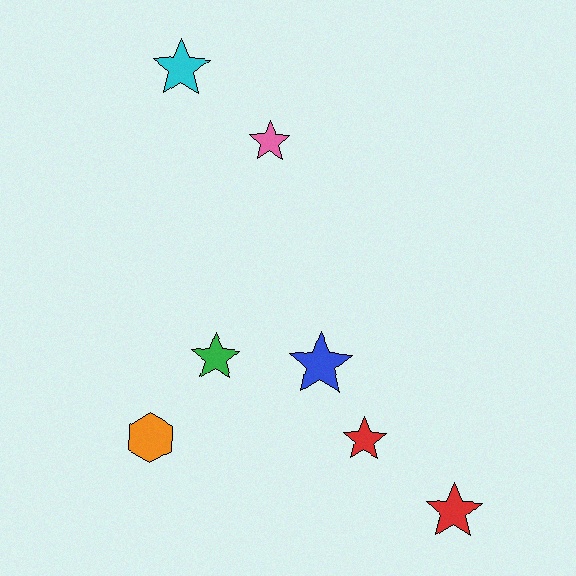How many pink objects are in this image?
There is 1 pink object.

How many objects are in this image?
There are 7 objects.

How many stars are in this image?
There are 6 stars.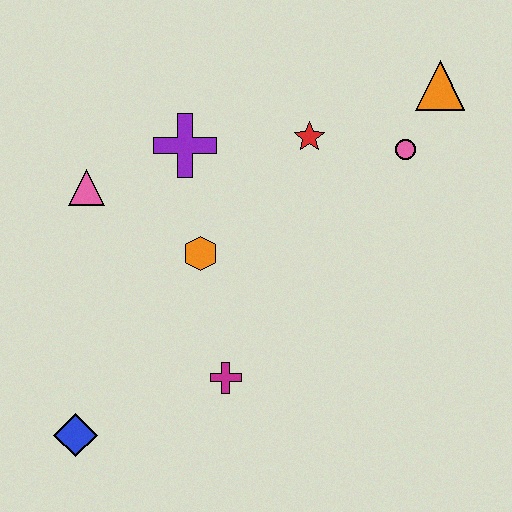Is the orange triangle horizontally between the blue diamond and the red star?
No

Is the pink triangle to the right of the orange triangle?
No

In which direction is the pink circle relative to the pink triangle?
The pink circle is to the right of the pink triangle.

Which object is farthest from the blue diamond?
The orange triangle is farthest from the blue diamond.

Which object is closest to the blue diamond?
The magenta cross is closest to the blue diamond.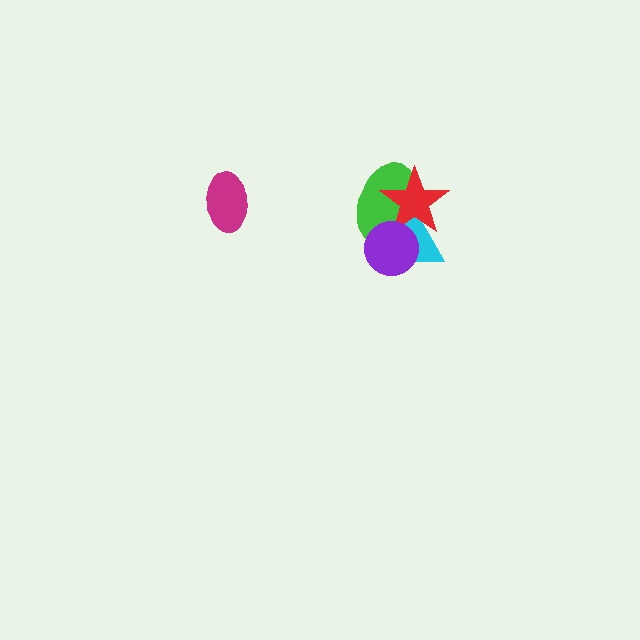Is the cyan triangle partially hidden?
Yes, it is partially covered by another shape.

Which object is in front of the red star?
The purple circle is in front of the red star.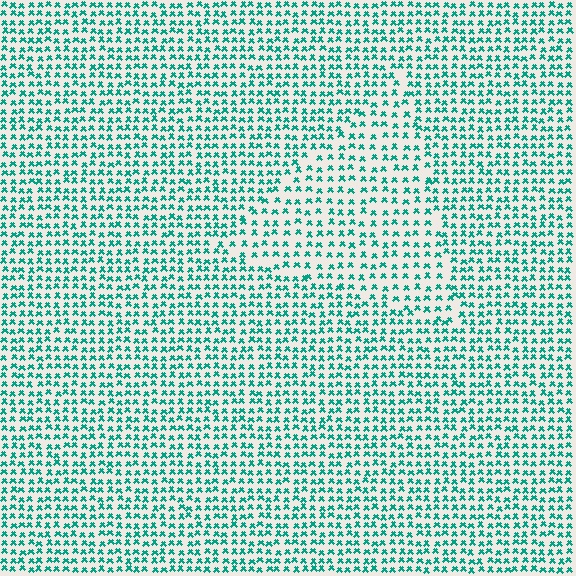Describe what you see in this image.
The image contains small teal elements arranged at two different densities. A triangle-shaped region is visible where the elements are less densely packed than the surrounding area.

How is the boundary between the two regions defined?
The boundary is defined by a change in element density (approximately 1.5x ratio). All elements are the same color, size, and shape.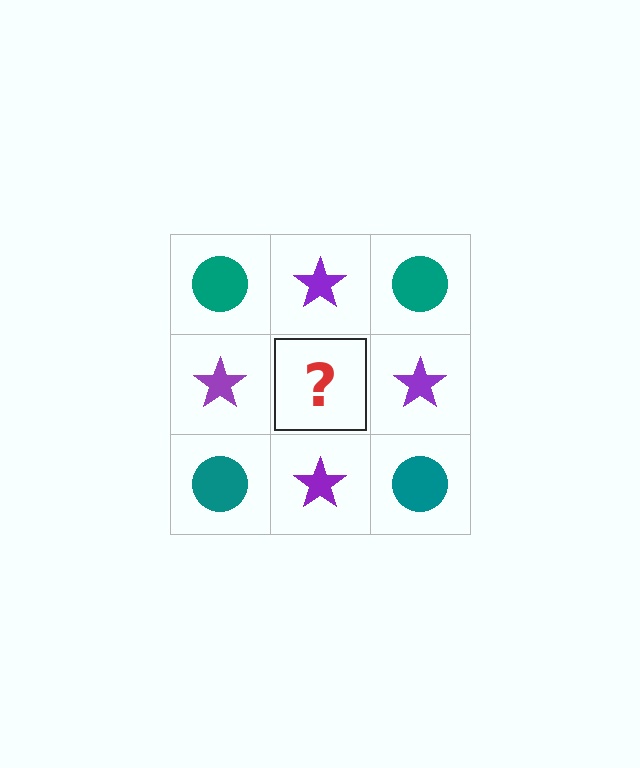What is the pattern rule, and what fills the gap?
The rule is that it alternates teal circle and purple star in a checkerboard pattern. The gap should be filled with a teal circle.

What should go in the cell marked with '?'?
The missing cell should contain a teal circle.